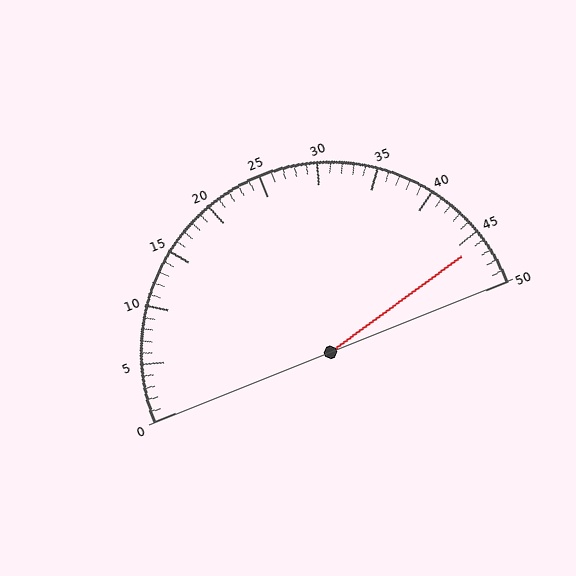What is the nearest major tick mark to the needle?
The nearest major tick mark is 45.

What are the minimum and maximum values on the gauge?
The gauge ranges from 0 to 50.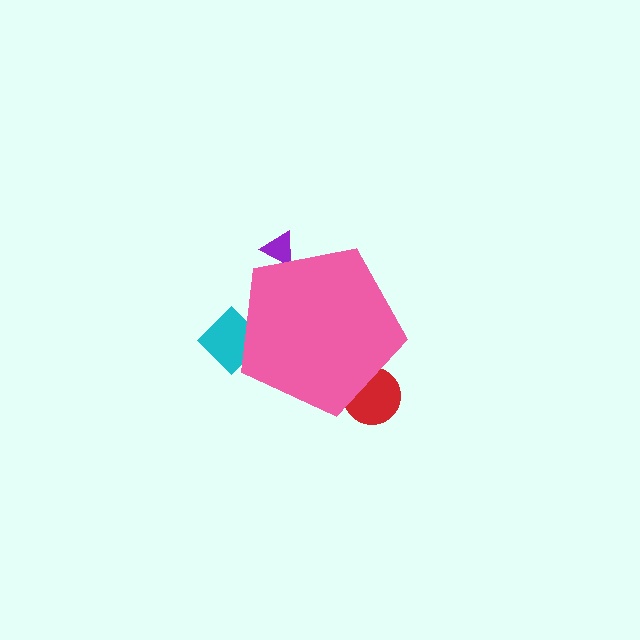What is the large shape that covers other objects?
A pink pentagon.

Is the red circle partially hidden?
Yes, the red circle is partially hidden behind the pink pentagon.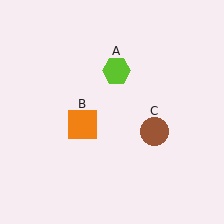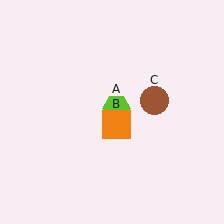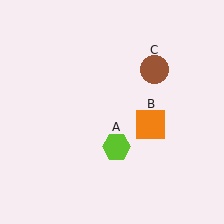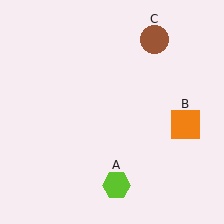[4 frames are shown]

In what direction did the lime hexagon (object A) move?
The lime hexagon (object A) moved down.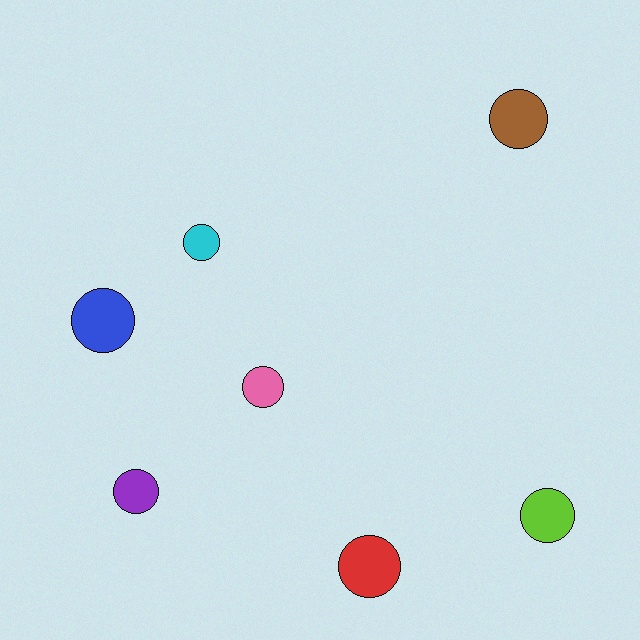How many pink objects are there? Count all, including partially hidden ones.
There is 1 pink object.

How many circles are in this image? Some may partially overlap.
There are 7 circles.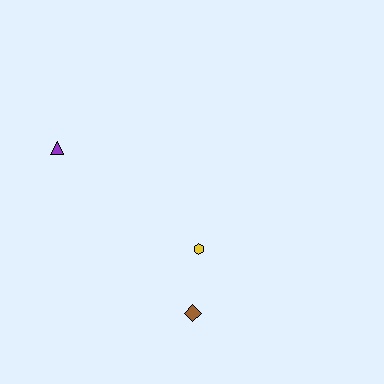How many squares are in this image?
There are no squares.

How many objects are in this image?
There are 3 objects.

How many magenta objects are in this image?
There are no magenta objects.